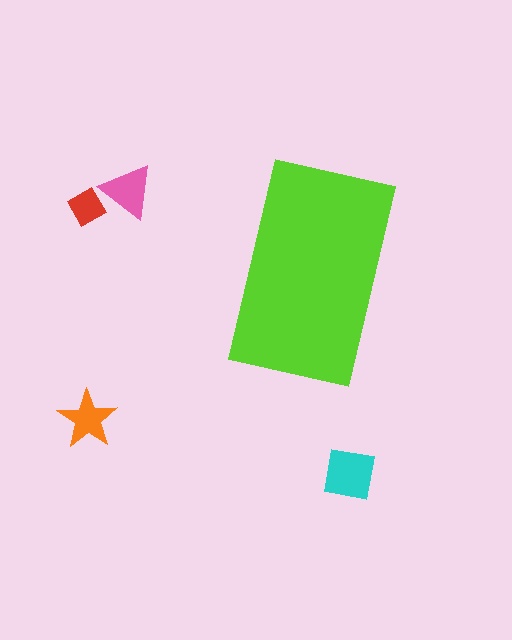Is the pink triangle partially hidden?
No, the pink triangle is fully visible.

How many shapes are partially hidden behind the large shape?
0 shapes are partially hidden.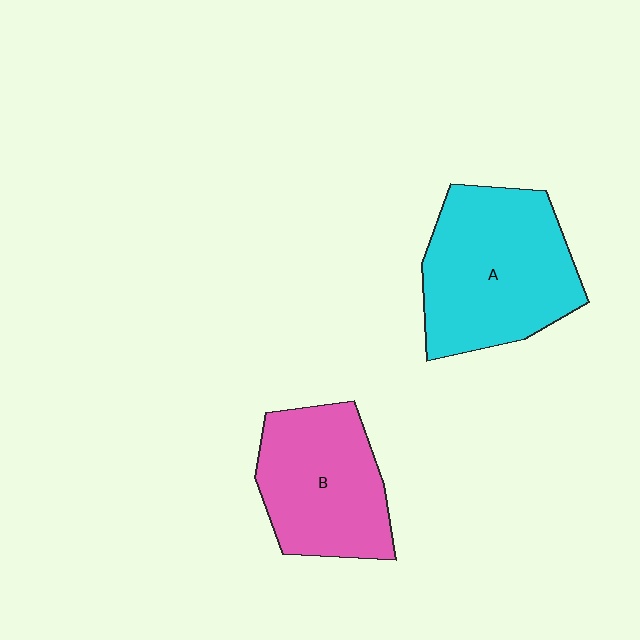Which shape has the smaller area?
Shape B (pink).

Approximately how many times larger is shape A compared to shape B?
Approximately 1.3 times.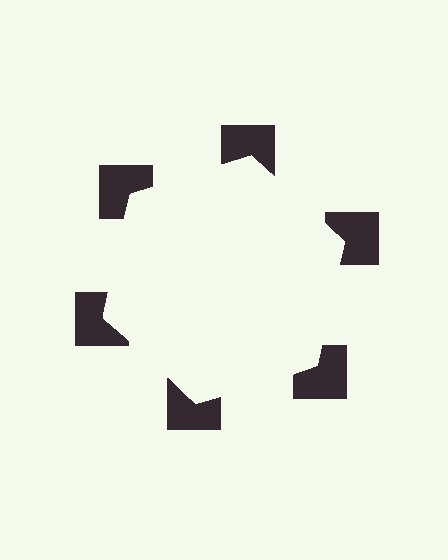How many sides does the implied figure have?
6 sides.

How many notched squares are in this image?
There are 6 — one at each vertex of the illusory hexagon.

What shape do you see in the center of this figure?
An illusory hexagon — its edges are inferred from the aligned wedge cuts in the notched squares, not physically drawn.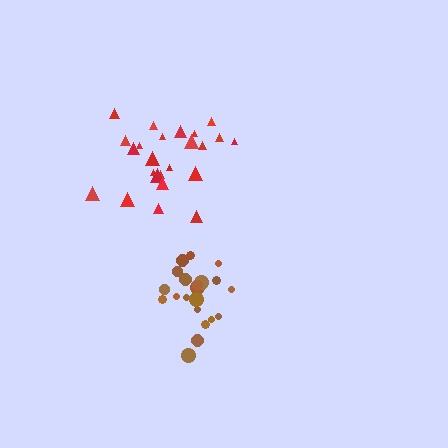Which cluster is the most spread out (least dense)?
Red.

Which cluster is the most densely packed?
Brown.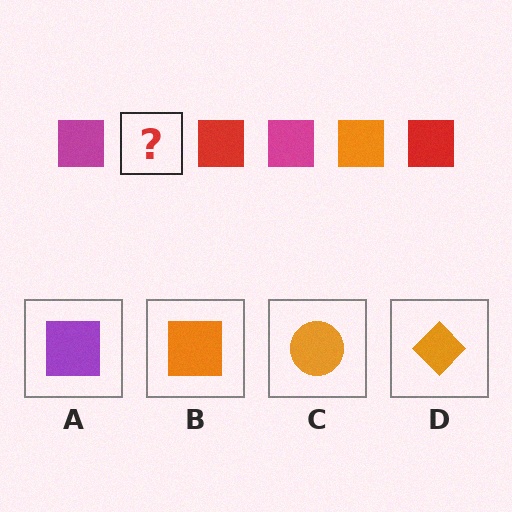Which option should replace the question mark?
Option B.